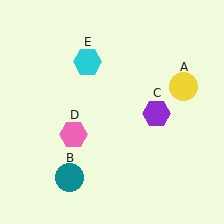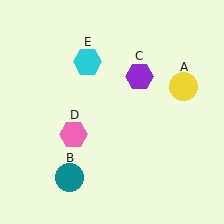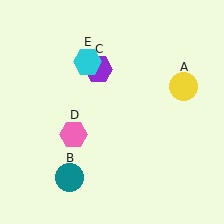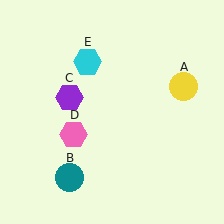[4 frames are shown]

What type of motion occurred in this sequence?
The purple hexagon (object C) rotated counterclockwise around the center of the scene.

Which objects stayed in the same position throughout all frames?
Yellow circle (object A) and teal circle (object B) and pink hexagon (object D) and cyan hexagon (object E) remained stationary.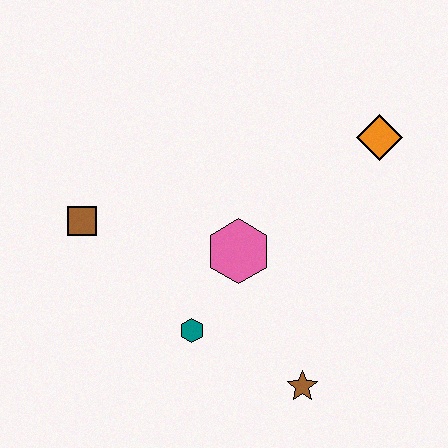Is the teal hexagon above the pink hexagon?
No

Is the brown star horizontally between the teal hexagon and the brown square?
No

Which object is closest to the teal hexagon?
The pink hexagon is closest to the teal hexagon.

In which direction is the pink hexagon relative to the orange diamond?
The pink hexagon is to the left of the orange diamond.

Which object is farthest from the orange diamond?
The brown square is farthest from the orange diamond.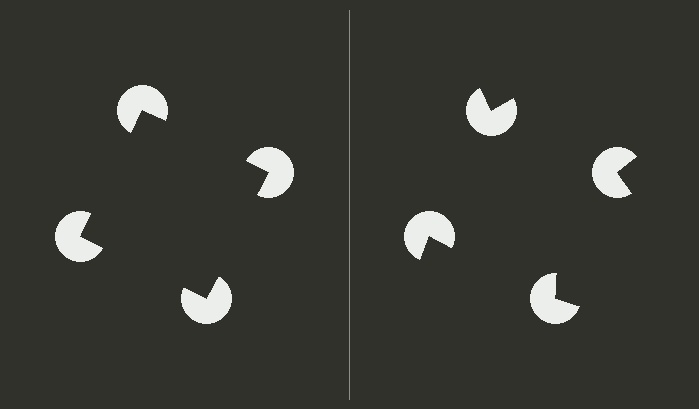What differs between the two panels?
The pac-man discs are positioned identically on both sides; only the wedge orientations differ. On the left they align to a square; on the right they are misaligned.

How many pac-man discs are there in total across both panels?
8 — 4 on each side.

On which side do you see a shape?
An illusory square appears on the left side. On the right side the wedge cuts are rotated, so no coherent shape forms.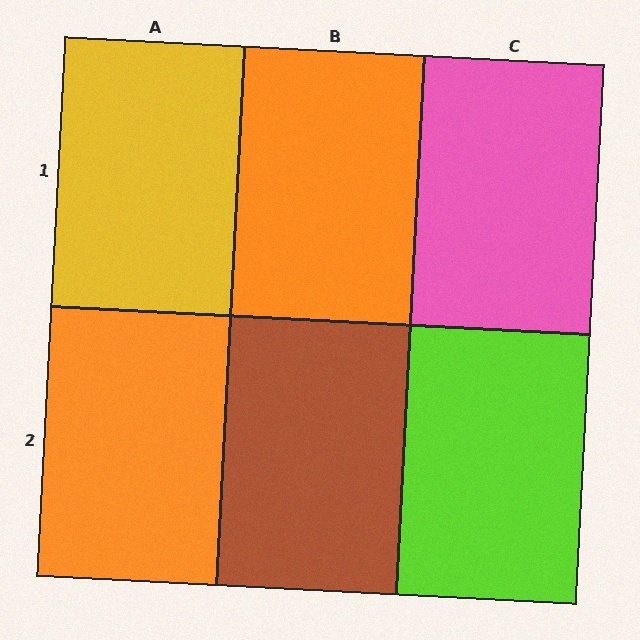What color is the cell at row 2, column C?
Lime.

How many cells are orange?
2 cells are orange.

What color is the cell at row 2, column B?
Brown.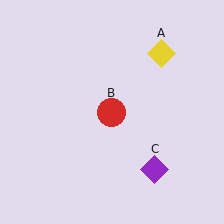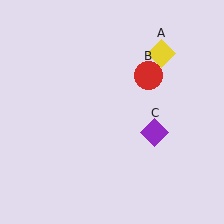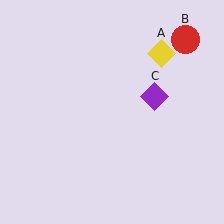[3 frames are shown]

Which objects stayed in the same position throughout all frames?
Yellow diamond (object A) remained stationary.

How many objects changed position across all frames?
2 objects changed position: red circle (object B), purple diamond (object C).